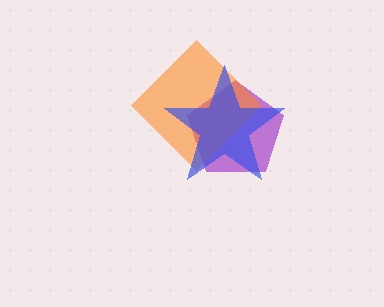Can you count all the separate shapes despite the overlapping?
Yes, there are 3 separate shapes.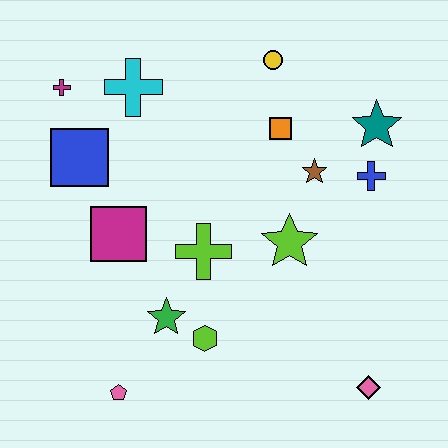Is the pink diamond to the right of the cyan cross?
Yes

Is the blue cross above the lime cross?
Yes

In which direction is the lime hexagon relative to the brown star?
The lime hexagon is below the brown star.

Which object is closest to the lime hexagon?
The green star is closest to the lime hexagon.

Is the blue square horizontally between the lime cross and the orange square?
No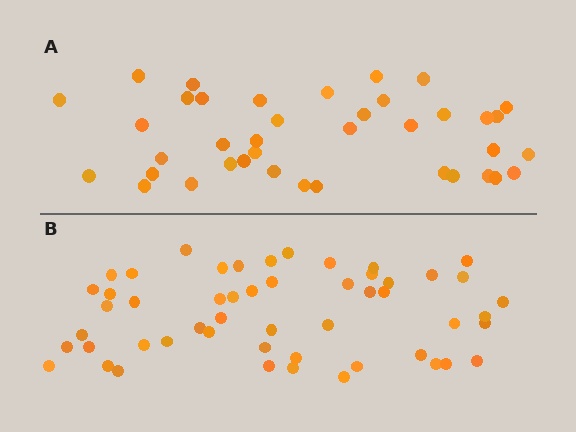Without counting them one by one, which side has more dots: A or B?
Region B (the bottom region) has more dots.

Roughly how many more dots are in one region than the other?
Region B has approximately 15 more dots than region A.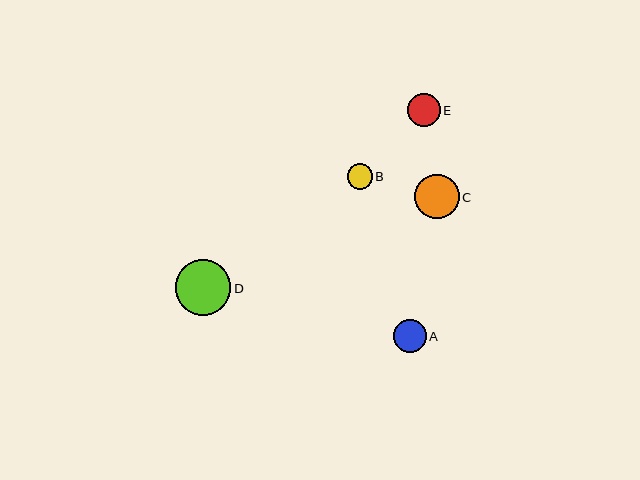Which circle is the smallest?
Circle B is the smallest with a size of approximately 25 pixels.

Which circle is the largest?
Circle D is the largest with a size of approximately 56 pixels.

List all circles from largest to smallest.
From largest to smallest: D, C, A, E, B.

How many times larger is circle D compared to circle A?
Circle D is approximately 1.7 times the size of circle A.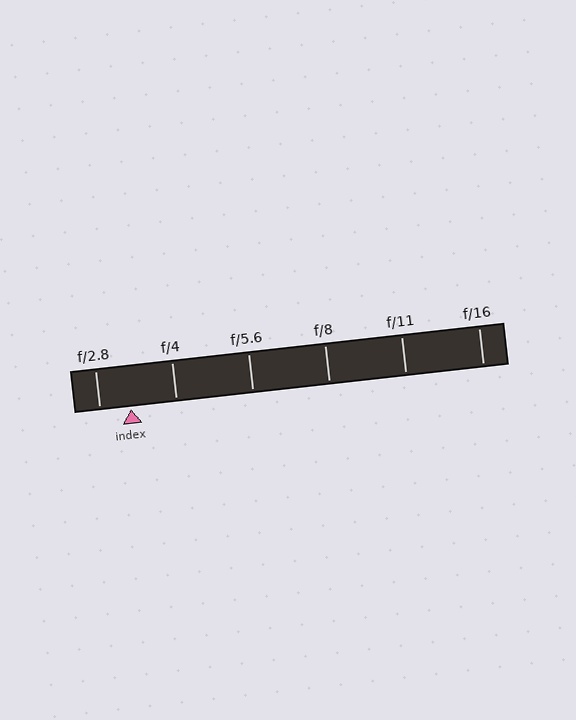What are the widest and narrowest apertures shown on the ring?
The widest aperture shown is f/2.8 and the narrowest is f/16.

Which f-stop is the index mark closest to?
The index mark is closest to f/2.8.